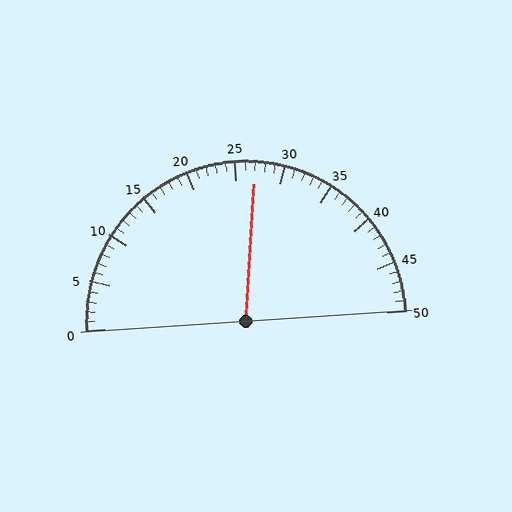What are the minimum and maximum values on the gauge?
The gauge ranges from 0 to 50.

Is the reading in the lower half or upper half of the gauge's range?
The reading is in the upper half of the range (0 to 50).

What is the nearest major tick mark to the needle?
The nearest major tick mark is 25.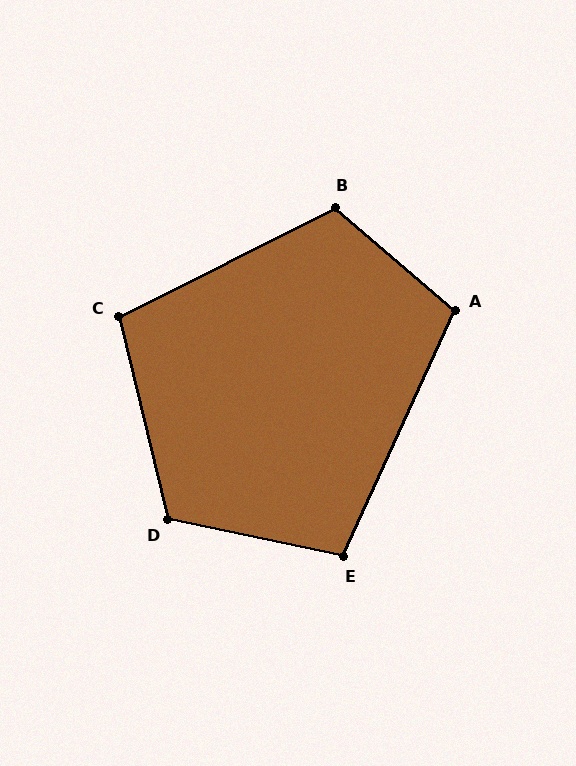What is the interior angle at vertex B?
Approximately 112 degrees (obtuse).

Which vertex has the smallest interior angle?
E, at approximately 103 degrees.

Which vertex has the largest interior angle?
D, at approximately 115 degrees.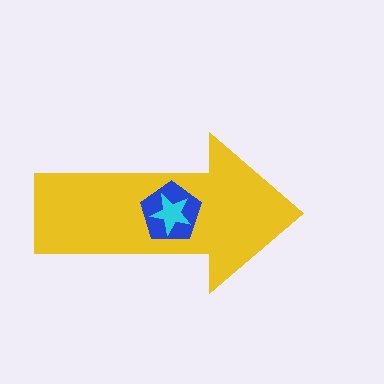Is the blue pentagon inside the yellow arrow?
Yes.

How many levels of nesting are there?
3.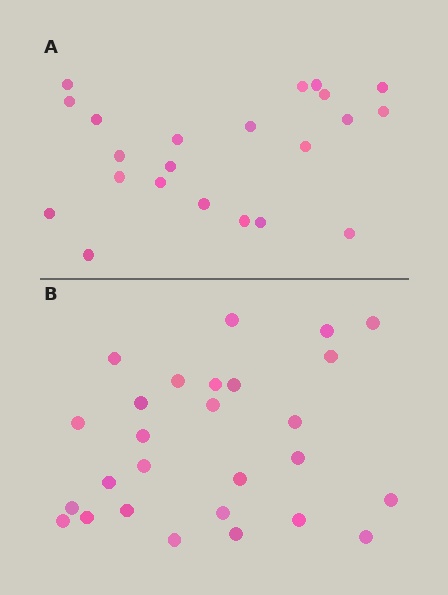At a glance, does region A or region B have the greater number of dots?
Region B (the bottom region) has more dots.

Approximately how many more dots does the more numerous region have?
Region B has about 5 more dots than region A.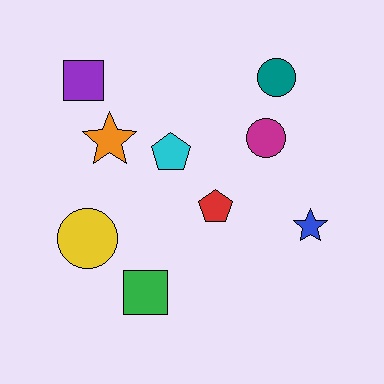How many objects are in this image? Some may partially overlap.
There are 9 objects.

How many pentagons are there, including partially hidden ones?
There are 2 pentagons.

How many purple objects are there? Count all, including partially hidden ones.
There is 1 purple object.